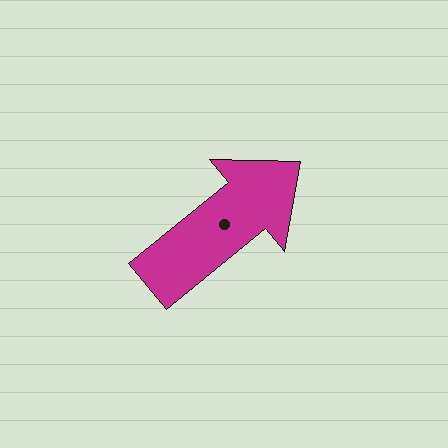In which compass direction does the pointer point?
Northeast.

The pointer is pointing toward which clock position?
Roughly 2 o'clock.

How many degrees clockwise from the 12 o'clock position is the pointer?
Approximately 51 degrees.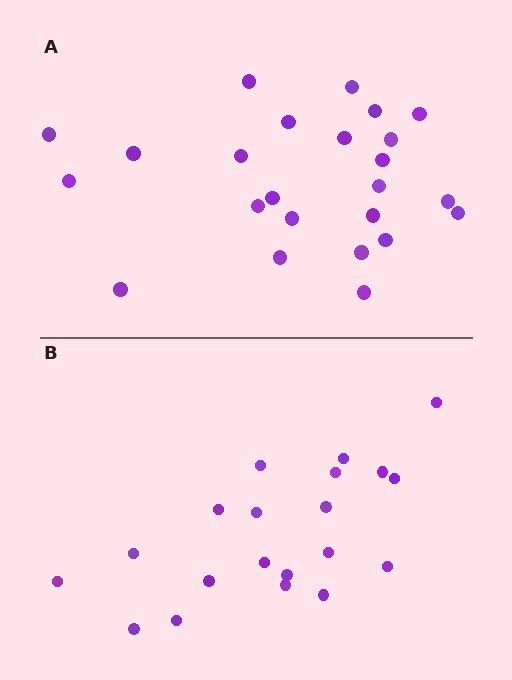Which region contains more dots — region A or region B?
Region A (the top region) has more dots.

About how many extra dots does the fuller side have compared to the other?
Region A has about 4 more dots than region B.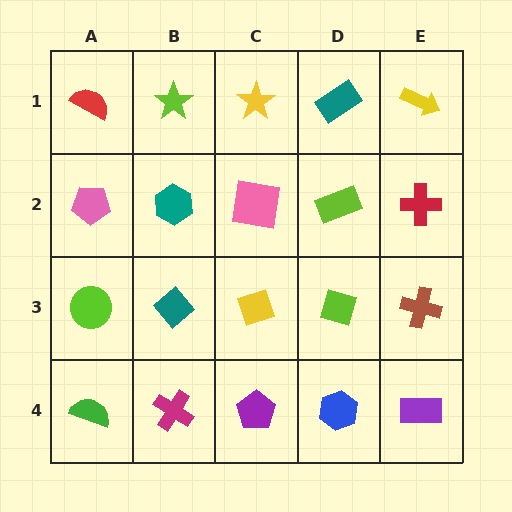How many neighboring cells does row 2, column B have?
4.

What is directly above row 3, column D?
A lime rectangle.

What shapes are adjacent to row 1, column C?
A pink square (row 2, column C), a lime star (row 1, column B), a teal rectangle (row 1, column D).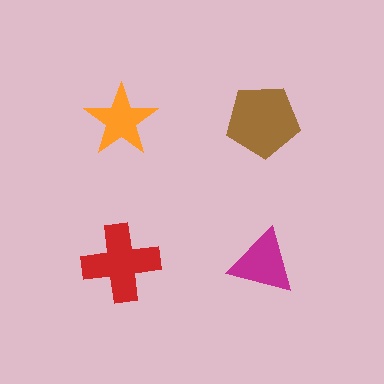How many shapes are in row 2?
2 shapes.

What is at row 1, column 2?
A brown pentagon.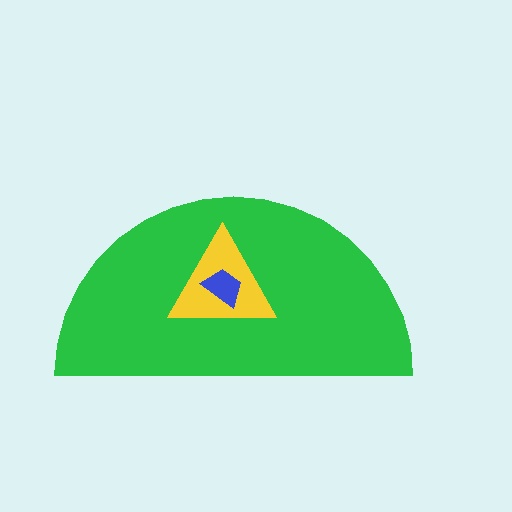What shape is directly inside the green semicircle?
The yellow triangle.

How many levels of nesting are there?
3.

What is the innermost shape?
The blue trapezoid.